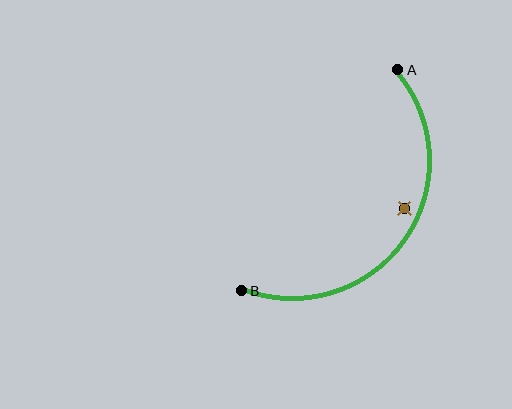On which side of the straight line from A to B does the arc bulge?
The arc bulges below and to the right of the straight line connecting A and B.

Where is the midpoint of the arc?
The arc midpoint is the point on the curve farthest from the straight line joining A and B. It sits below and to the right of that line.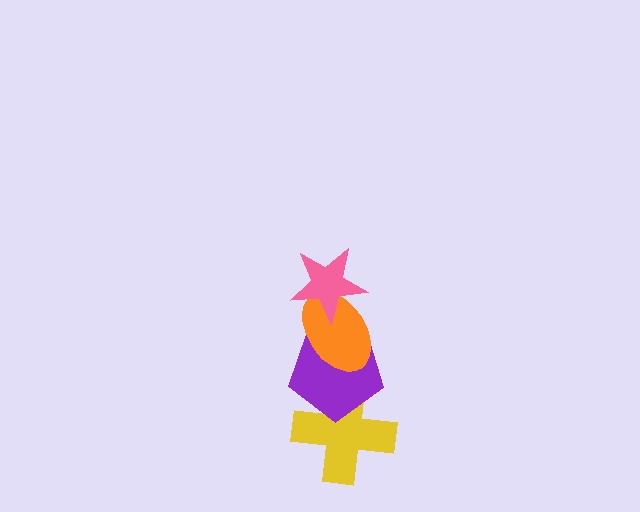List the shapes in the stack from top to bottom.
From top to bottom: the pink star, the orange ellipse, the purple pentagon, the yellow cross.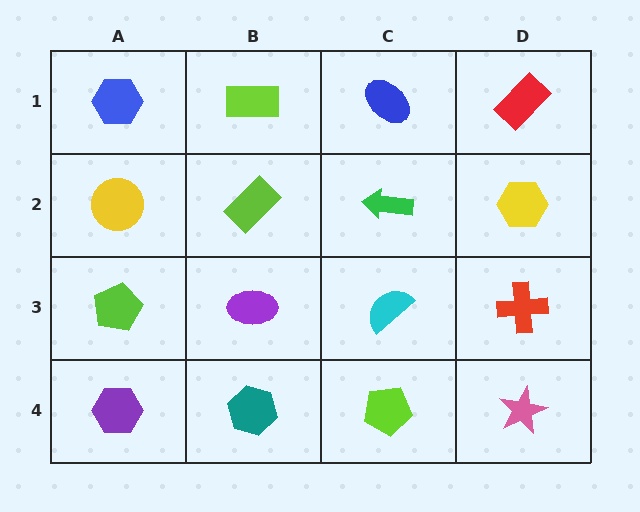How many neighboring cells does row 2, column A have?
3.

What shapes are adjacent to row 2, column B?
A lime rectangle (row 1, column B), a purple ellipse (row 3, column B), a yellow circle (row 2, column A), a green arrow (row 2, column C).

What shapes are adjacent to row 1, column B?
A lime rectangle (row 2, column B), a blue hexagon (row 1, column A), a blue ellipse (row 1, column C).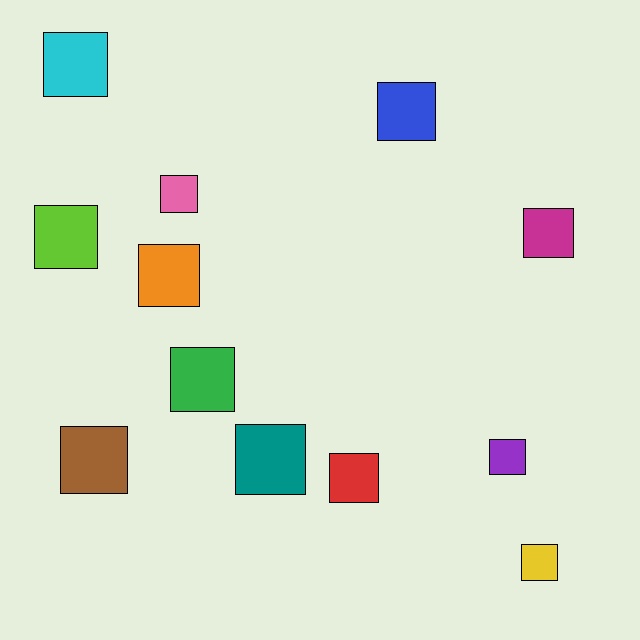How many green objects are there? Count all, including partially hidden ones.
There is 1 green object.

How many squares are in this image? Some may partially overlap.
There are 12 squares.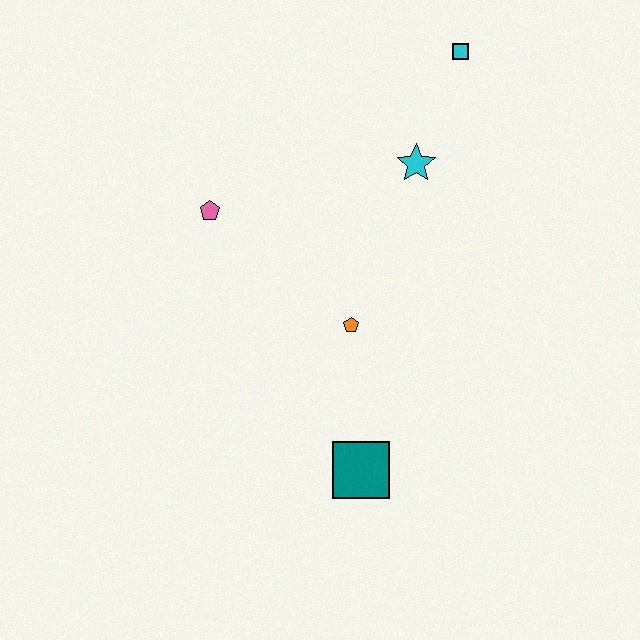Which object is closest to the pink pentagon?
The orange pentagon is closest to the pink pentagon.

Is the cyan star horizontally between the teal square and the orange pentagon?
No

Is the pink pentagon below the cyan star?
Yes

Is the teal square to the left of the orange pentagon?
No